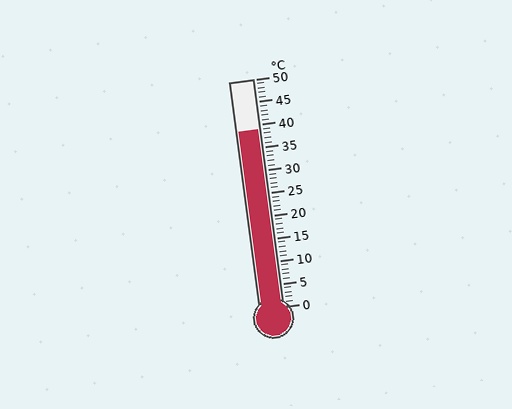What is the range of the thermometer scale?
The thermometer scale ranges from 0°C to 50°C.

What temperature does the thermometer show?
The thermometer shows approximately 39°C.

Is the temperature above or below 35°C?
The temperature is above 35°C.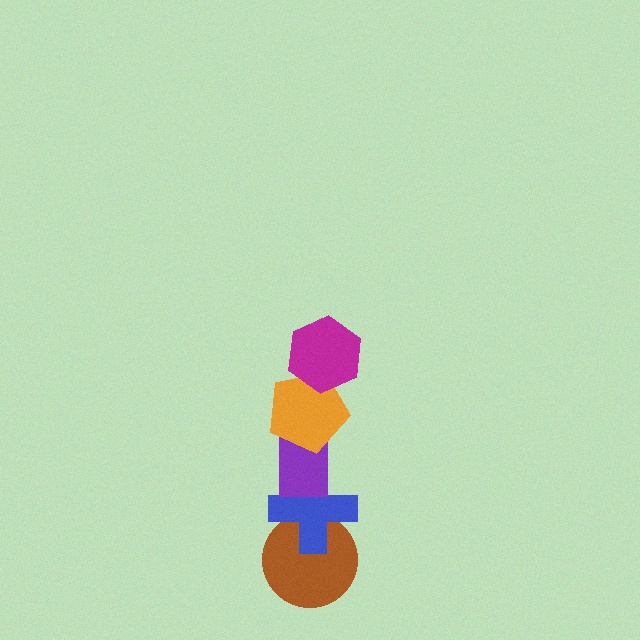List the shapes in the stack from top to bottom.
From top to bottom: the magenta hexagon, the orange pentagon, the purple rectangle, the blue cross, the brown circle.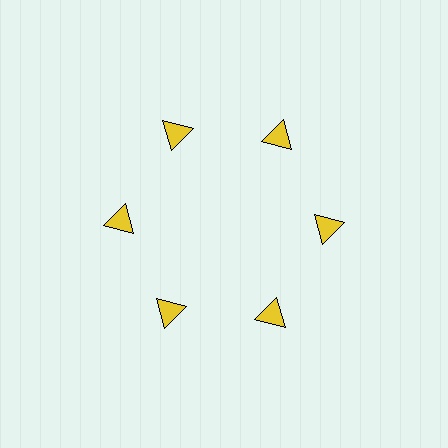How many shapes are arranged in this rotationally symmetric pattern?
There are 6 shapes, arranged in 6 groups of 1.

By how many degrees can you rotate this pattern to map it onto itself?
The pattern maps onto itself every 60 degrees of rotation.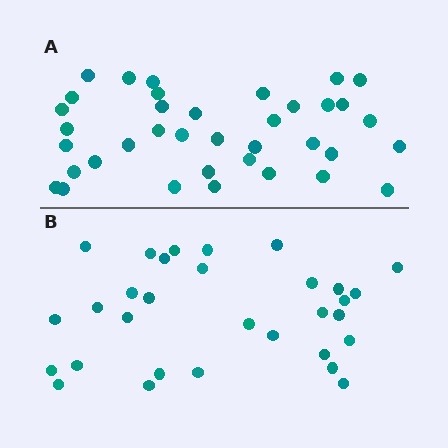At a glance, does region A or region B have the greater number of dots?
Region A (the top region) has more dots.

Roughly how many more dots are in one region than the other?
Region A has about 6 more dots than region B.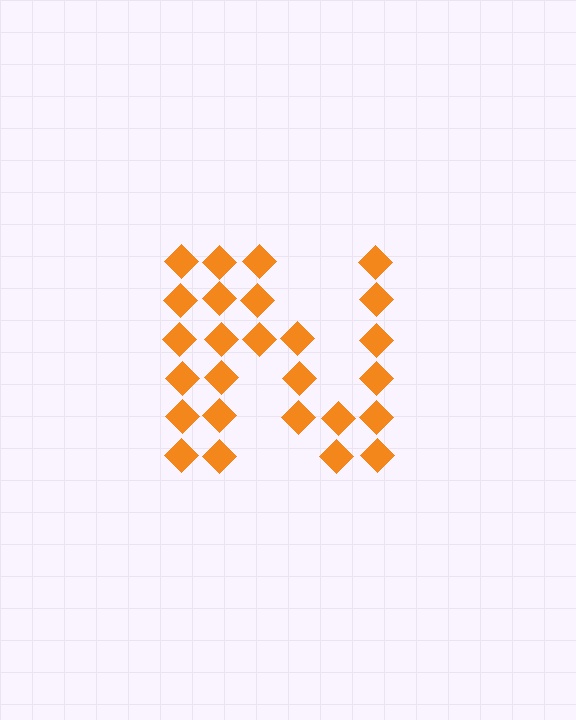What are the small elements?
The small elements are diamonds.